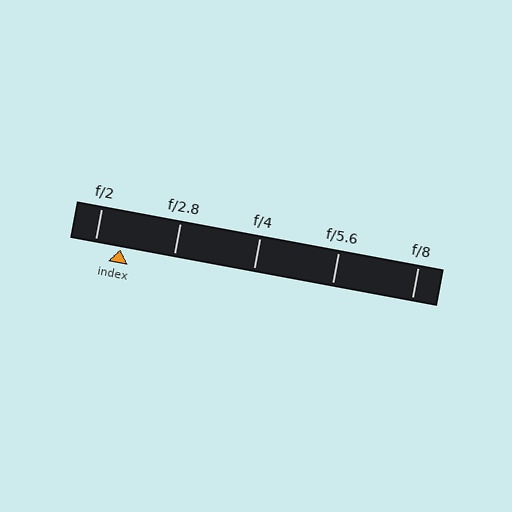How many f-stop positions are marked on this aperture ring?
There are 5 f-stop positions marked.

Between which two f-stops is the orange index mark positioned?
The index mark is between f/2 and f/2.8.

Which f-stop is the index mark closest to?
The index mark is closest to f/2.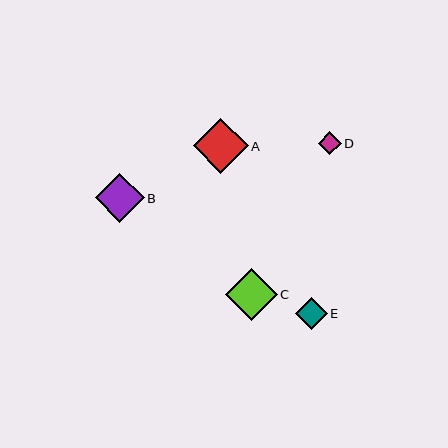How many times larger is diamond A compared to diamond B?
Diamond A is approximately 1.1 times the size of diamond B.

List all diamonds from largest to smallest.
From largest to smallest: A, C, B, E, D.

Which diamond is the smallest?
Diamond D is the smallest with a size of approximately 23 pixels.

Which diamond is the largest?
Diamond A is the largest with a size of approximately 55 pixels.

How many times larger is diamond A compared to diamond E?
Diamond A is approximately 1.7 times the size of diamond E.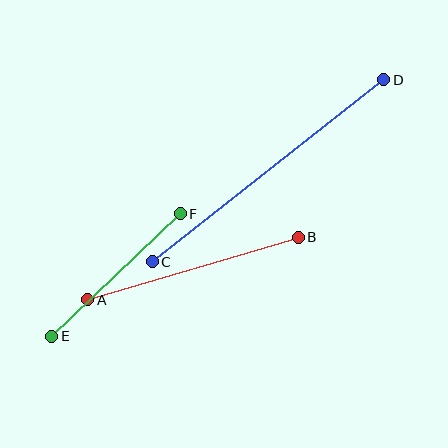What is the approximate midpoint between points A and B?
The midpoint is at approximately (193, 269) pixels.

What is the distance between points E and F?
The distance is approximately 178 pixels.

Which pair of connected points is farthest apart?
Points C and D are farthest apart.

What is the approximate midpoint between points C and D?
The midpoint is at approximately (268, 171) pixels.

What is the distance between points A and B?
The distance is approximately 219 pixels.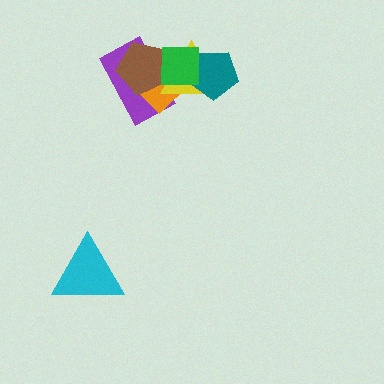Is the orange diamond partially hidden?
Yes, it is partially covered by another shape.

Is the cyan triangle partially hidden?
No, no other shape covers it.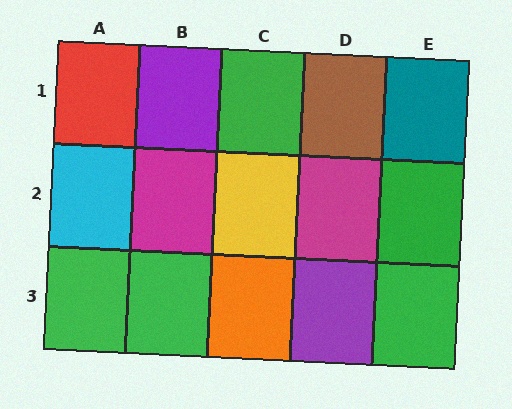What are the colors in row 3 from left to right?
Green, green, orange, purple, green.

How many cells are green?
5 cells are green.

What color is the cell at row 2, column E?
Green.